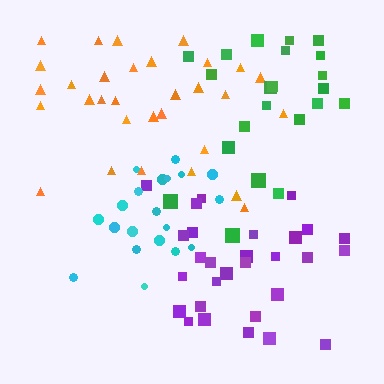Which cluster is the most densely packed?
Cyan.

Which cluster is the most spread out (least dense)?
Orange.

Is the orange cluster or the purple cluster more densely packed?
Purple.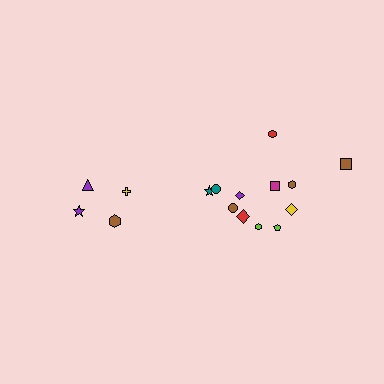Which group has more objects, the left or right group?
The right group.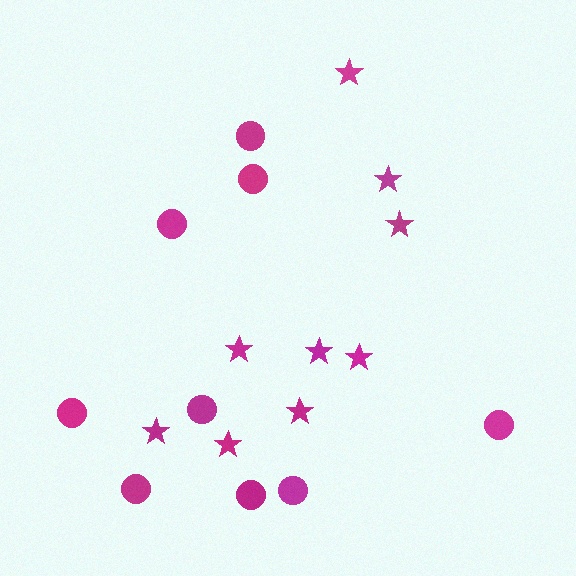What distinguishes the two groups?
There are 2 groups: one group of circles (9) and one group of stars (9).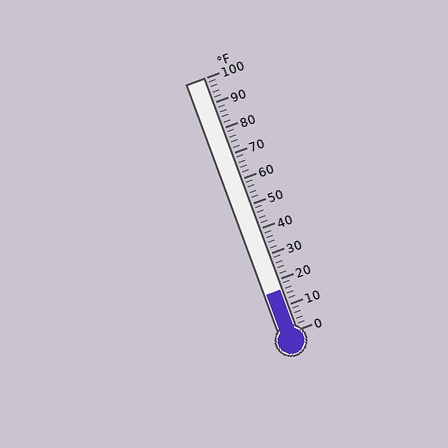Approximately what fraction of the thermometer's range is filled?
The thermometer is filled to approximately 15% of its range.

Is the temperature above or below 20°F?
The temperature is below 20°F.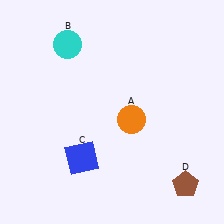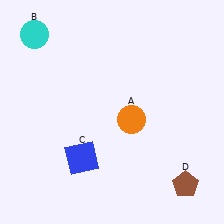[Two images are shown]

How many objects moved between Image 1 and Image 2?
1 object moved between the two images.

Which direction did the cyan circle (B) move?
The cyan circle (B) moved left.